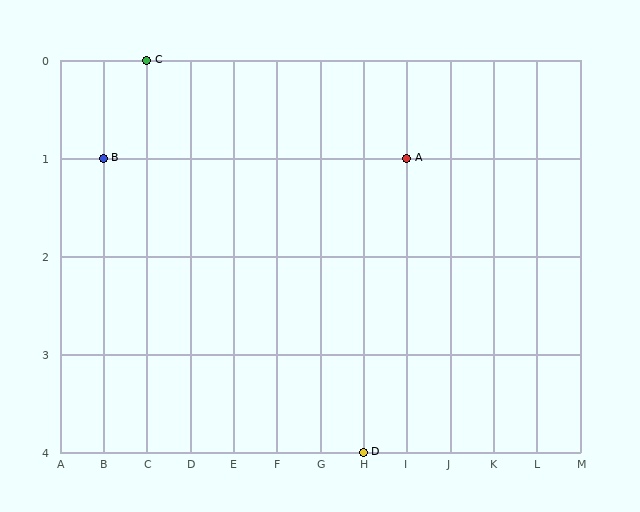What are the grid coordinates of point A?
Point A is at grid coordinates (I, 1).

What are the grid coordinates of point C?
Point C is at grid coordinates (C, 0).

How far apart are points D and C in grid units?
Points D and C are 5 columns and 4 rows apart (about 6.4 grid units diagonally).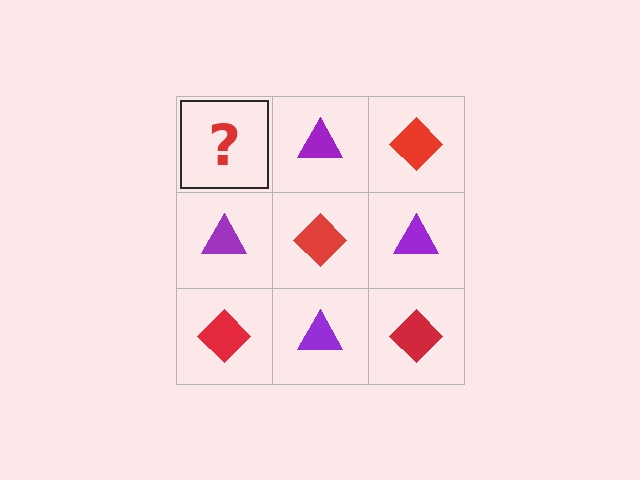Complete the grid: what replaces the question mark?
The question mark should be replaced with a red diamond.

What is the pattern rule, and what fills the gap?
The rule is that it alternates red diamond and purple triangle in a checkerboard pattern. The gap should be filled with a red diamond.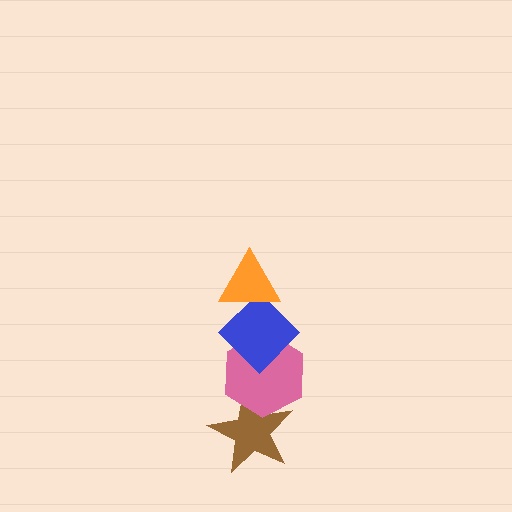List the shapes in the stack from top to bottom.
From top to bottom: the orange triangle, the blue diamond, the pink hexagon, the brown star.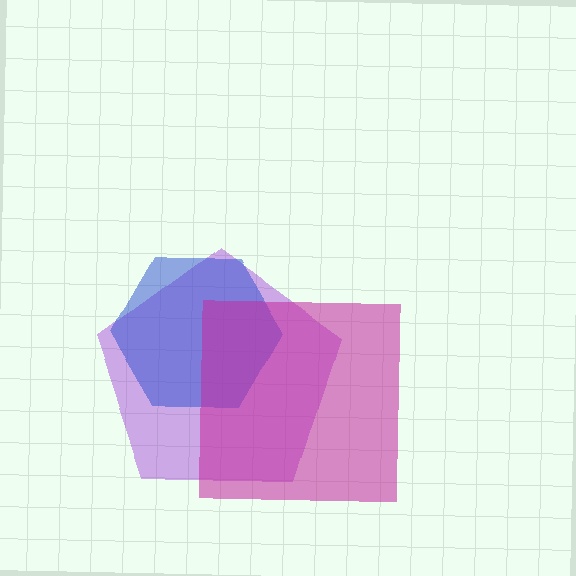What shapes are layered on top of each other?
The layered shapes are: a purple pentagon, a blue hexagon, a magenta square.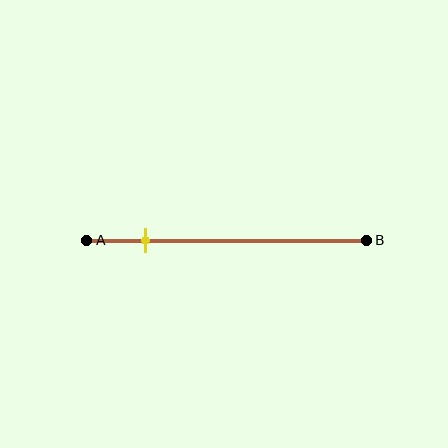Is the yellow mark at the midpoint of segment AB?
No, the mark is at about 20% from A, not at the 50% midpoint.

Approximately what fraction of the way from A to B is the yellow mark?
The yellow mark is approximately 20% of the way from A to B.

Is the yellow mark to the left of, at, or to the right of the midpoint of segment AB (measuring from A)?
The yellow mark is to the left of the midpoint of segment AB.